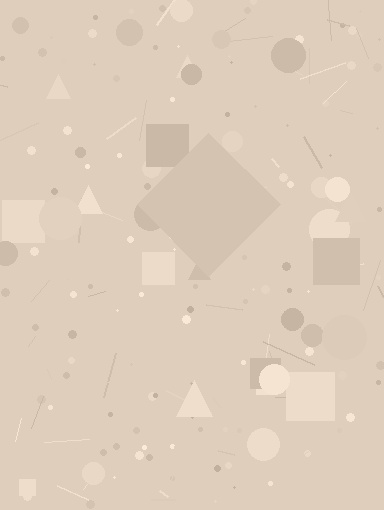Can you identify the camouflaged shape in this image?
The camouflaged shape is a diamond.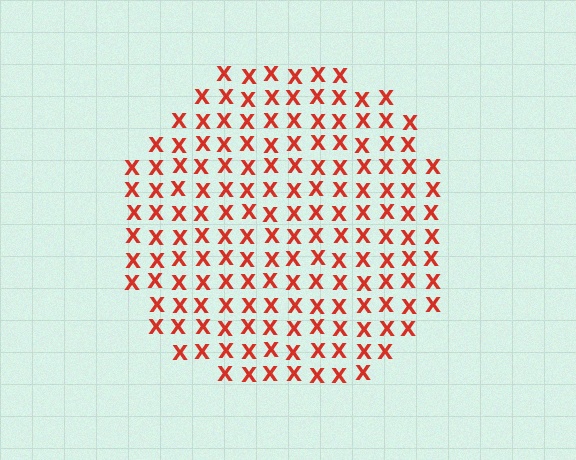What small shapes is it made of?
It is made of small letter X's.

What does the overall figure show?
The overall figure shows a circle.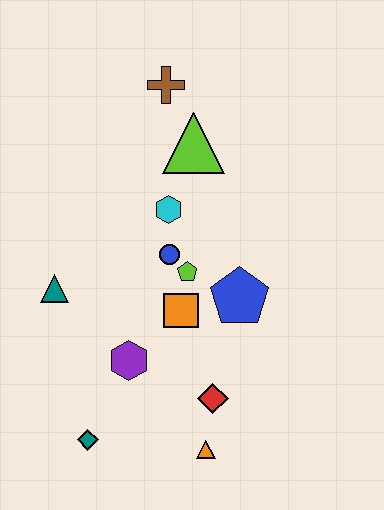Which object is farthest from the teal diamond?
The brown cross is farthest from the teal diamond.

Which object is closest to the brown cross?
The lime triangle is closest to the brown cross.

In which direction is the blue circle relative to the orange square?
The blue circle is above the orange square.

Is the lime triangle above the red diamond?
Yes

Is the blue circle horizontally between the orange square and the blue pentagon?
No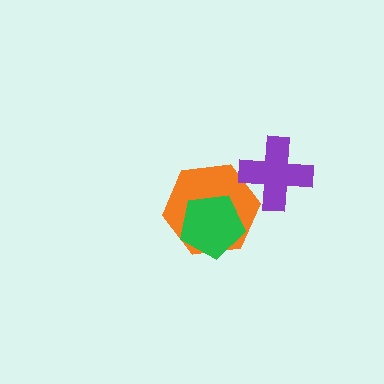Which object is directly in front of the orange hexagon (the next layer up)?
The green pentagon is directly in front of the orange hexagon.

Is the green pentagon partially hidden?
No, no other shape covers it.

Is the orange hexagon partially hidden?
Yes, it is partially covered by another shape.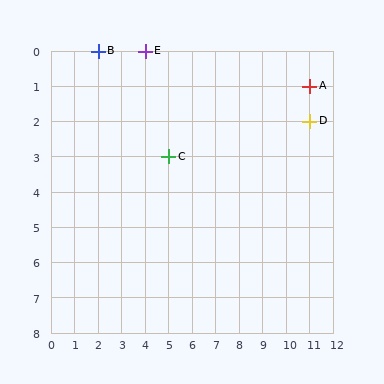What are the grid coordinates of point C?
Point C is at grid coordinates (5, 3).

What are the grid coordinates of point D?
Point D is at grid coordinates (11, 2).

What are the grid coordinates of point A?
Point A is at grid coordinates (11, 1).